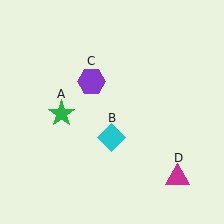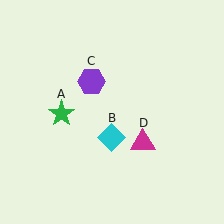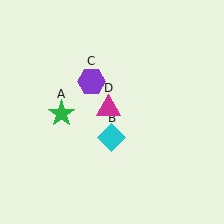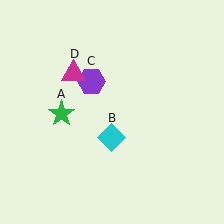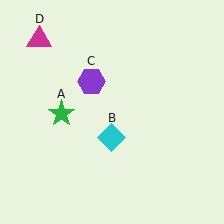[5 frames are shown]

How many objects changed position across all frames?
1 object changed position: magenta triangle (object D).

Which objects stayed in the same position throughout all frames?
Green star (object A) and cyan diamond (object B) and purple hexagon (object C) remained stationary.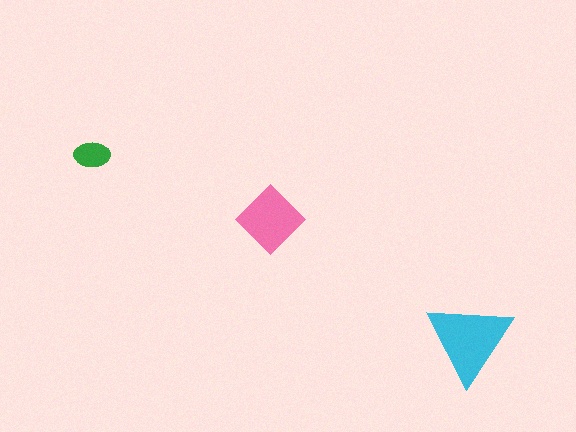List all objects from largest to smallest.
The cyan triangle, the pink diamond, the green ellipse.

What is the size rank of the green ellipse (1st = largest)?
3rd.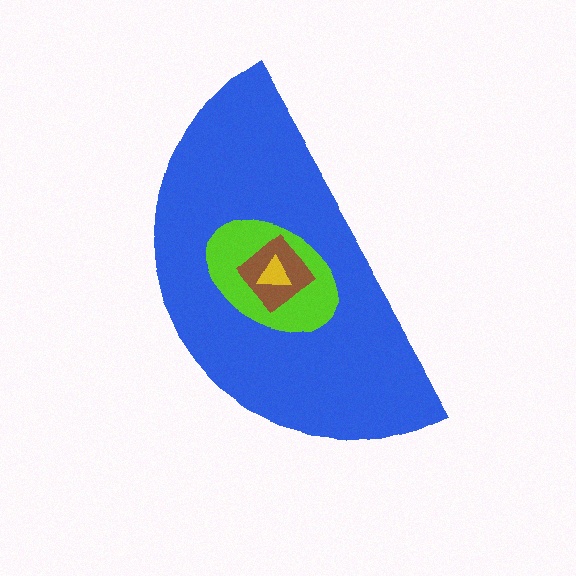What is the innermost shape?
The yellow triangle.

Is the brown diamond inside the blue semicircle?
Yes.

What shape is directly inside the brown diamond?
The yellow triangle.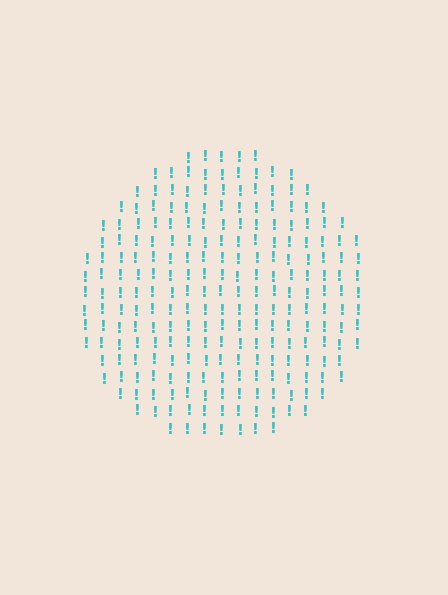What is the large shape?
The large shape is a circle.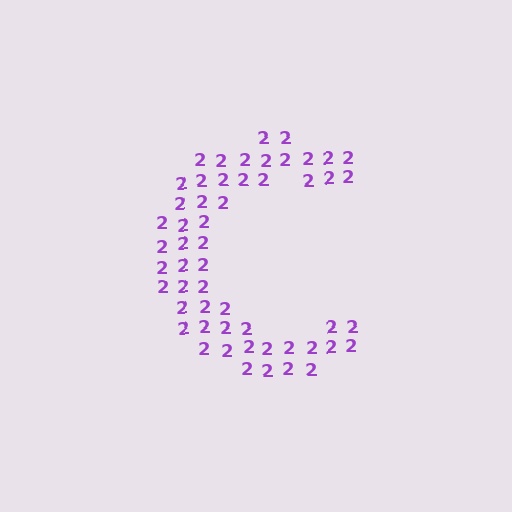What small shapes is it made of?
It is made of small digit 2's.